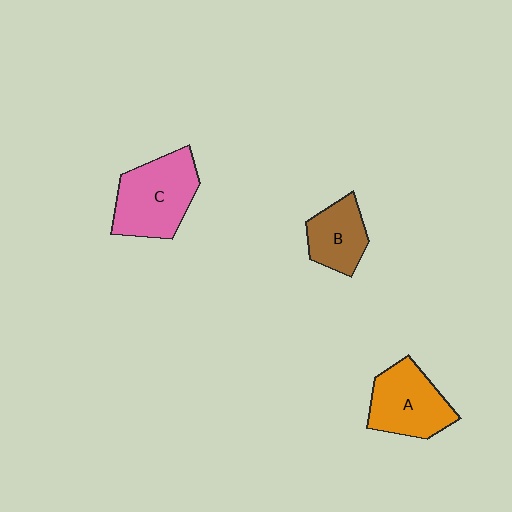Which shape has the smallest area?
Shape B (brown).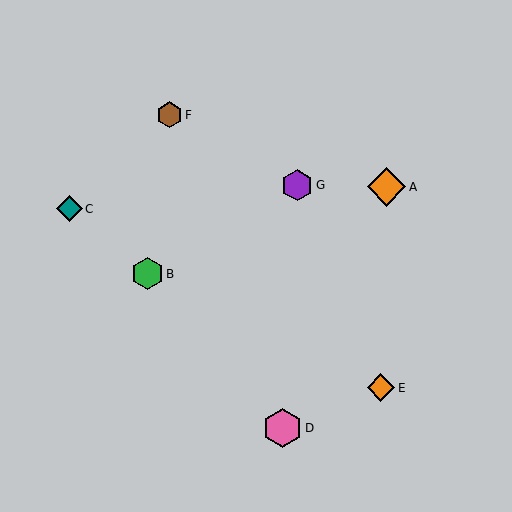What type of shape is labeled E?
Shape E is an orange diamond.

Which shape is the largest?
The pink hexagon (labeled D) is the largest.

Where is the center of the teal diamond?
The center of the teal diamond is at (69, 209).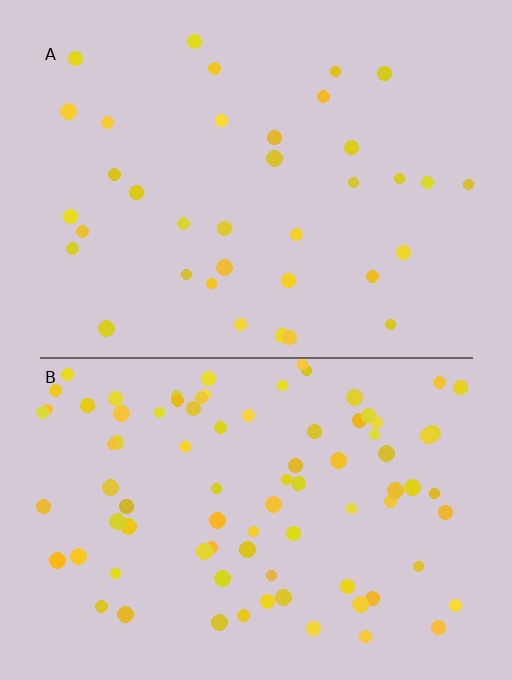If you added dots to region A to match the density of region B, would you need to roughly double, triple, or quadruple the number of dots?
Approximately double.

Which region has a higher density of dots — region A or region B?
B (the bottom).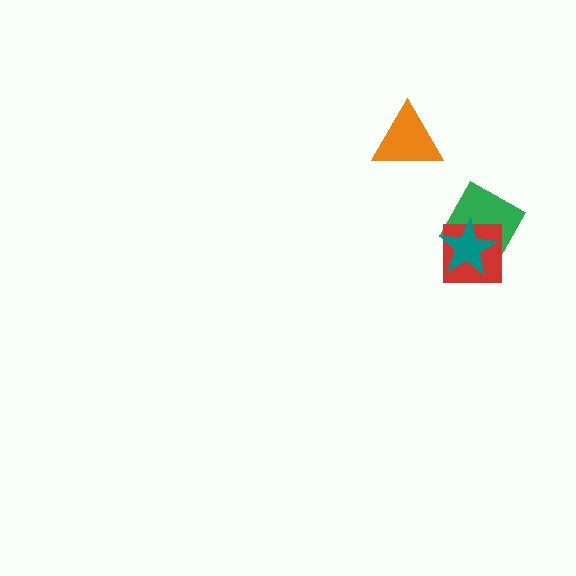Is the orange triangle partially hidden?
No, no other shape covers it.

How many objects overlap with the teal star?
2 objects overlap with the teal star.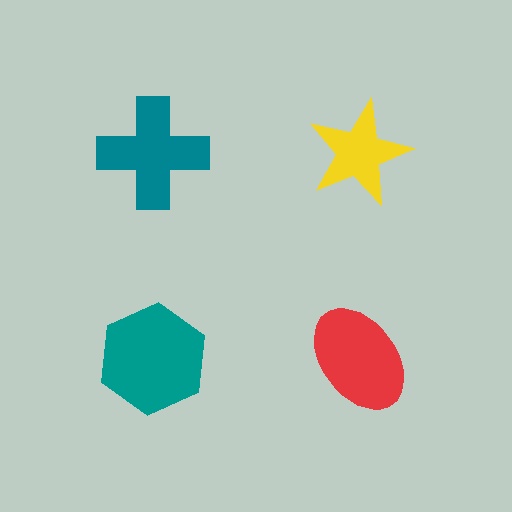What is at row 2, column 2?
A red ellipse.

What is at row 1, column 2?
A yellow star.